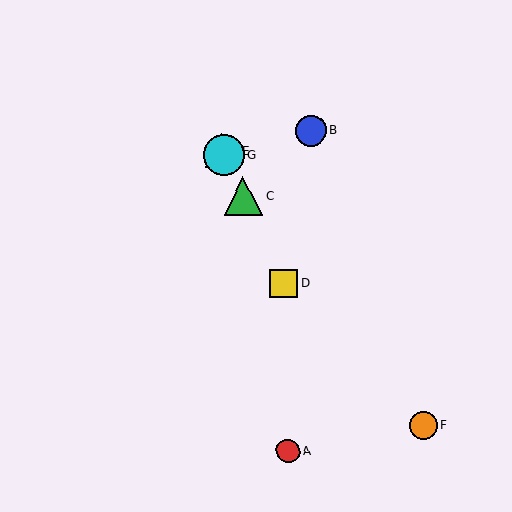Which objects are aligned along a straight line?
Objects C, D, E, G are aligned along a straight line.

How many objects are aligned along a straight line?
4 objects (C, D, E, G) are aligned along a straight line.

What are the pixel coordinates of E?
Object E is at (222, 151).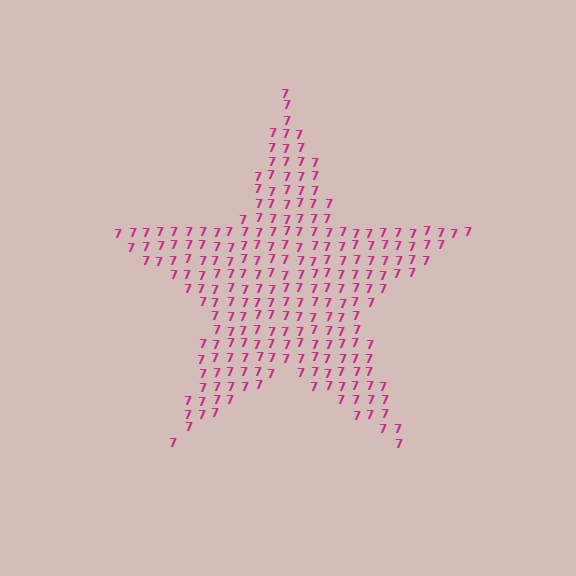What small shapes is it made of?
It is made of small digit 7's.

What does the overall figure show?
The overall figure shows a star.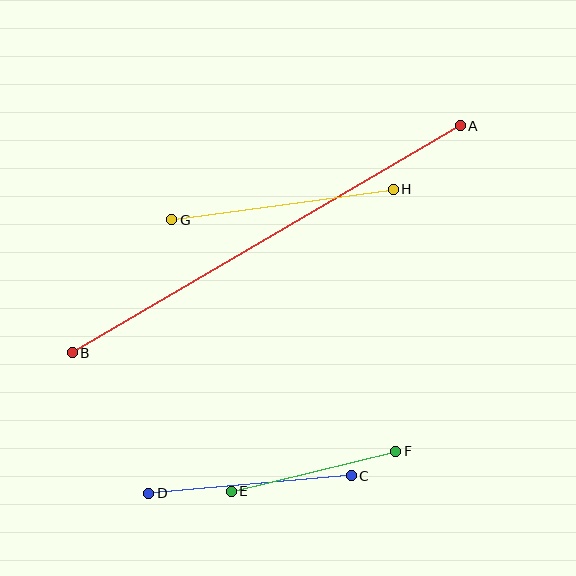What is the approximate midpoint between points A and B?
The midpoint is at approximately (266, 239) pixels.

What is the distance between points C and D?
The distance is approximately 203 pixels.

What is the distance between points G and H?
The distance is approximately 224 pixels.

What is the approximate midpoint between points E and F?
The midpoint is at approximately (313, 471) pixels.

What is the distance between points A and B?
The distance is approximately 450 pixels.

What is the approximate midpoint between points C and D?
The midpoint is at approximately (250, 485) pixels.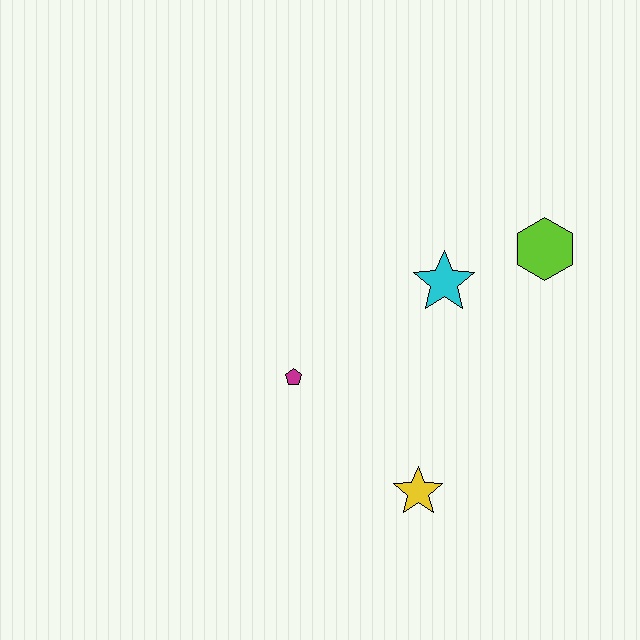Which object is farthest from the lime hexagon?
The magenta pentagon is farthest from the lime hexagon.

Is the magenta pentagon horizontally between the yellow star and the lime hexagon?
No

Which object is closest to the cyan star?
The lime hexagon is closest to the cyan star.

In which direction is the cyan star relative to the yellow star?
The cyan star is above the yellow star.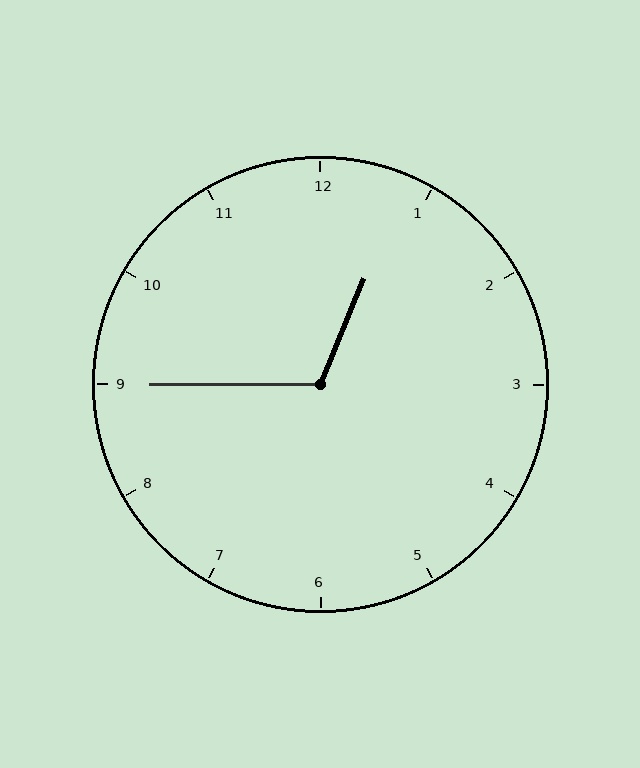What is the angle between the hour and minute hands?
Approximately 112 degrees.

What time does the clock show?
12:45.